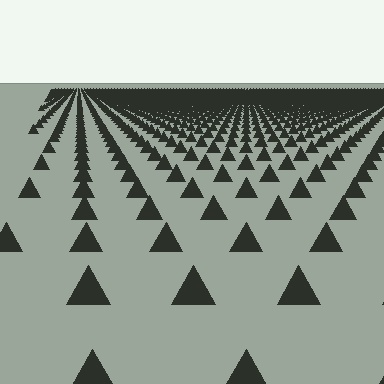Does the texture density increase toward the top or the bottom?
Density increases toward the top.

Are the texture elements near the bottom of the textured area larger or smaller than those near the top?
Larger. Near the bottom, elements are closer to the viewer and appear at a bigger on-screen size.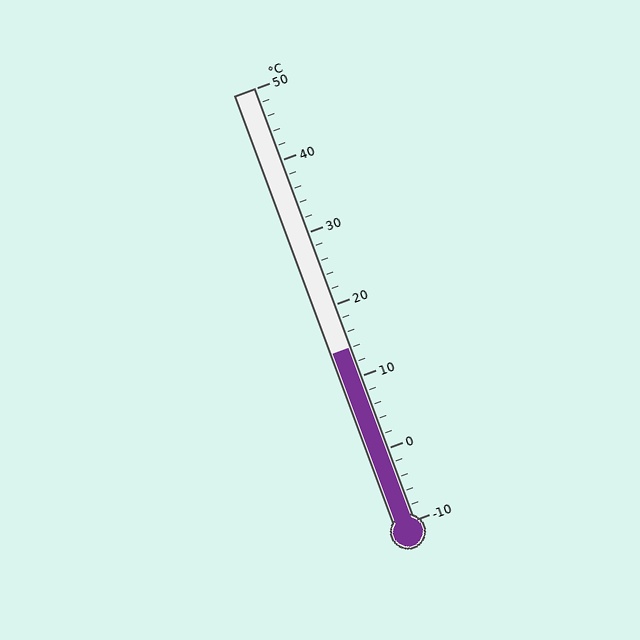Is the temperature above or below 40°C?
The temperature is below 40°C.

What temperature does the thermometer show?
The thermometer shows approximately 14°C.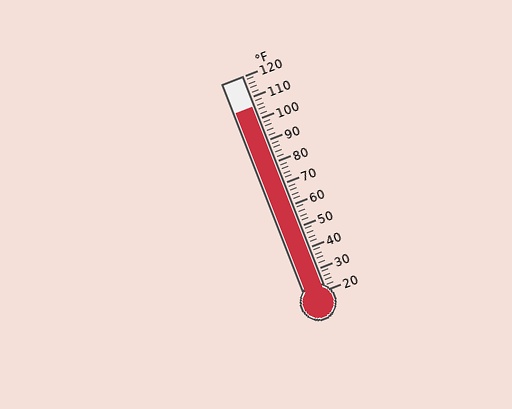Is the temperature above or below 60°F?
The temperature is above 60°F.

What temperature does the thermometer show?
The thermometer shows approximately 106°F.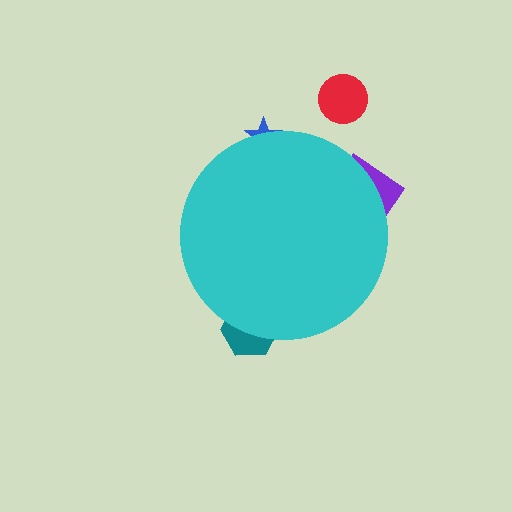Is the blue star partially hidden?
Yes, the blue star is partially hidden behind the cyan circle.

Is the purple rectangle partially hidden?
Yes, the purple rectangle is partially hidden behind the cyan circle.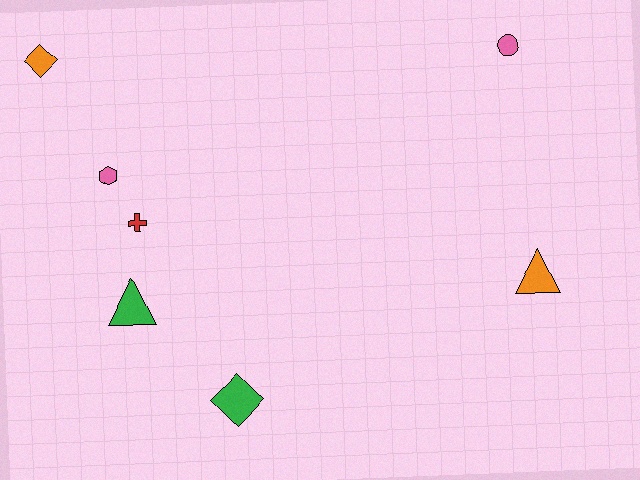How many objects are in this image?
There are 7 objects.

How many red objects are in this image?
There is 1 red object.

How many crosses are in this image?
There is 1 cross.